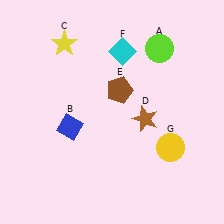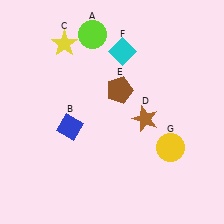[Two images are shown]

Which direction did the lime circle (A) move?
The lime circle (A) moved left.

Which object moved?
The lime circle (A) moved left.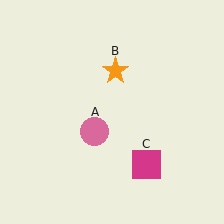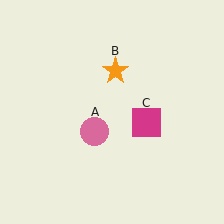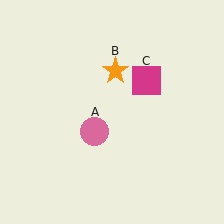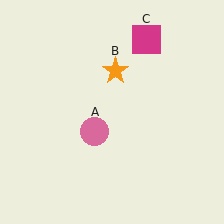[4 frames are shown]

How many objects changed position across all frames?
1 object changed position: magenta square (object C).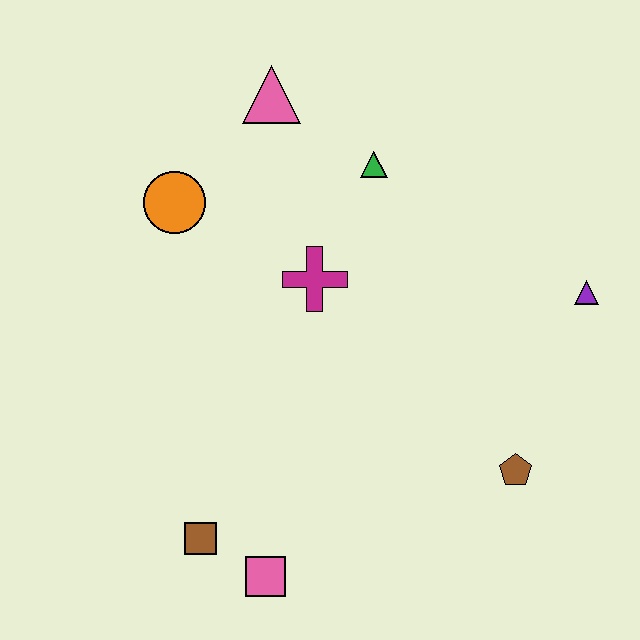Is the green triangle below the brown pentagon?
No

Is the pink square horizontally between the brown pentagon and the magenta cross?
No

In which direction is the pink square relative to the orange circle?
The pink square is below the orange circle.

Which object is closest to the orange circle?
The pink triangle is closest to the orange circle.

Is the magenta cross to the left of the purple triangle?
Yes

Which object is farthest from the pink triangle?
The pink square is farthest from the pink triangle.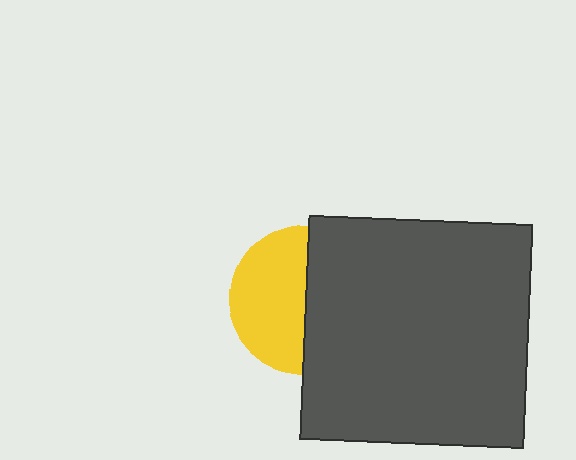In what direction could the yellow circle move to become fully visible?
The yellow circle could move left. That would shift it out from behind the dark gray square entirely.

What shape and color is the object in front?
The object in front is a dark gray square.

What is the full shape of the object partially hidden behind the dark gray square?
The partially hidden object is a yellow circle.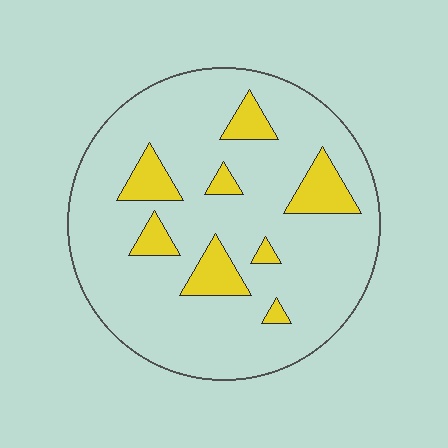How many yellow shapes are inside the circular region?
8.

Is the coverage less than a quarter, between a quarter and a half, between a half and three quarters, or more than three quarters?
Less than a quarter.